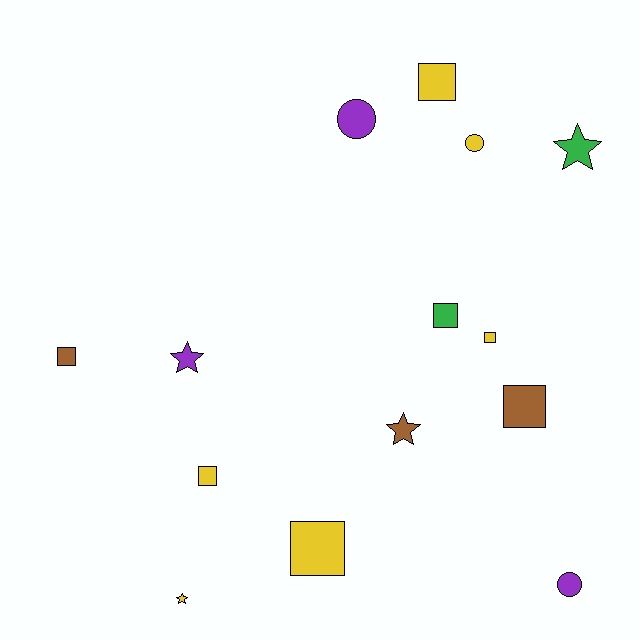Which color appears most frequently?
Yellow, with 6 objects.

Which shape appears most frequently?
Square, with 7 objects.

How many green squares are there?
There is 1 green square.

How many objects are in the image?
There are 14 objects.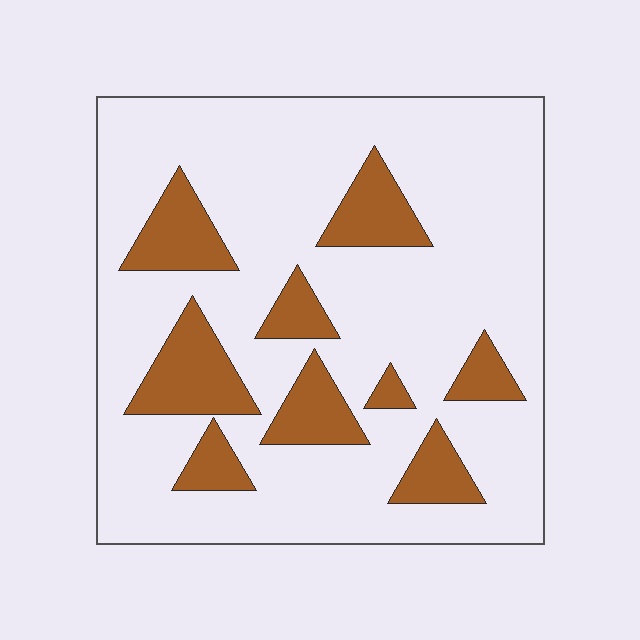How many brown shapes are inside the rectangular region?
9.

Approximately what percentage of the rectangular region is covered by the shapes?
Approximately 20%.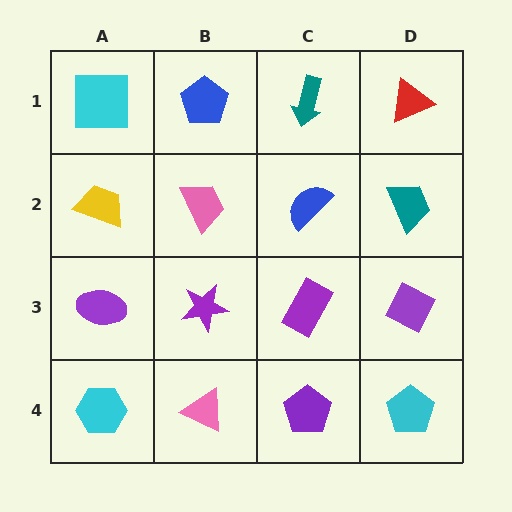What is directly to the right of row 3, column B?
A purple rectangle.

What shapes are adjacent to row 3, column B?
A pink trapezoid (row 2, column B), a pink triangle (row 4, column B), a purple ellipse (row 3, column A), a purple rectangle (row 3, column C).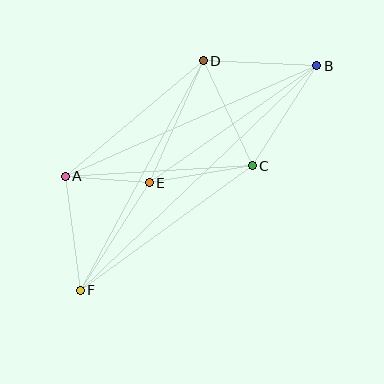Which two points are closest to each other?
Points A and E are closest to each other.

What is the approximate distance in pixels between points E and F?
The distance between E and F is approximately 127 pixels.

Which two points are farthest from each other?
Points B and F are farthest from each other.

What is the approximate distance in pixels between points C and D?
The distance between C and D is approximately 116 pixels.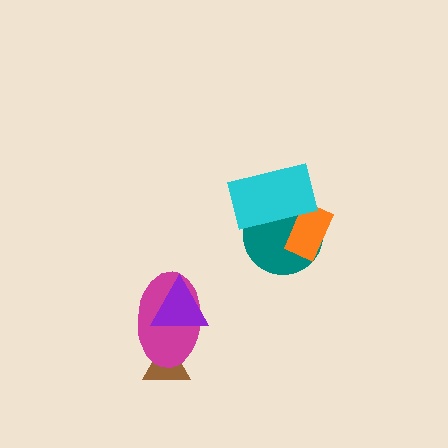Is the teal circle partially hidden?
Yes, it is partially covered by another shape.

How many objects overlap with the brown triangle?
1 object overlaps with the brown triangle.